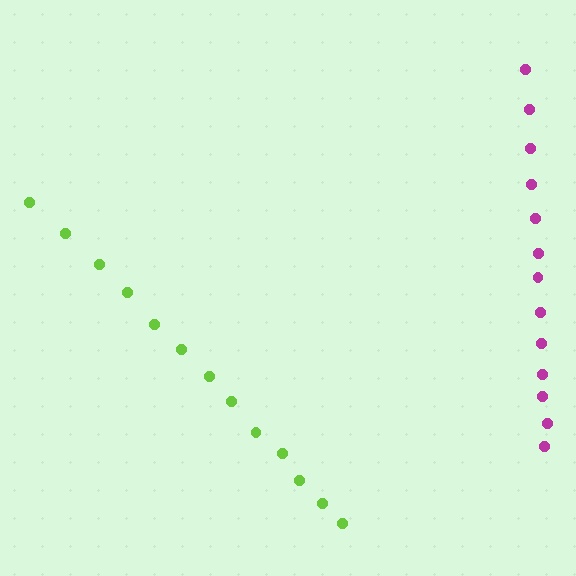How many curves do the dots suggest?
There are 2 distinct paths.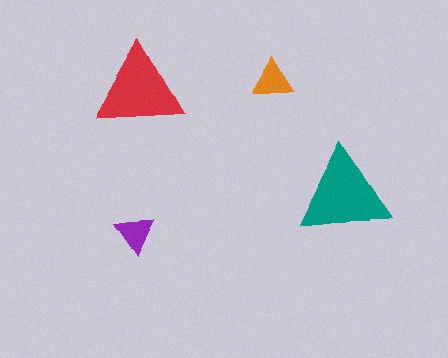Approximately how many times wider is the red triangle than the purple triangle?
About 2 times wider.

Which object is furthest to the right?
The teal triangle is rightmost.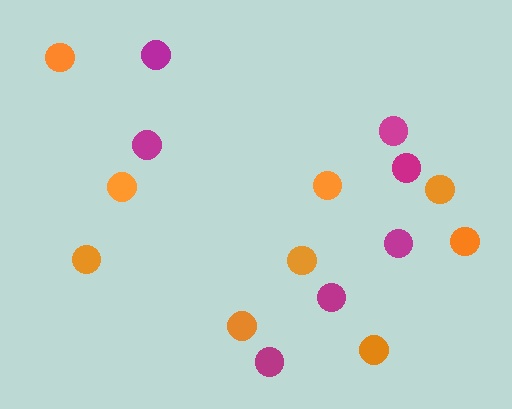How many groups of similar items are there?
There are 2 groups: one group of orange circles (9) and one group of magenta circles (7).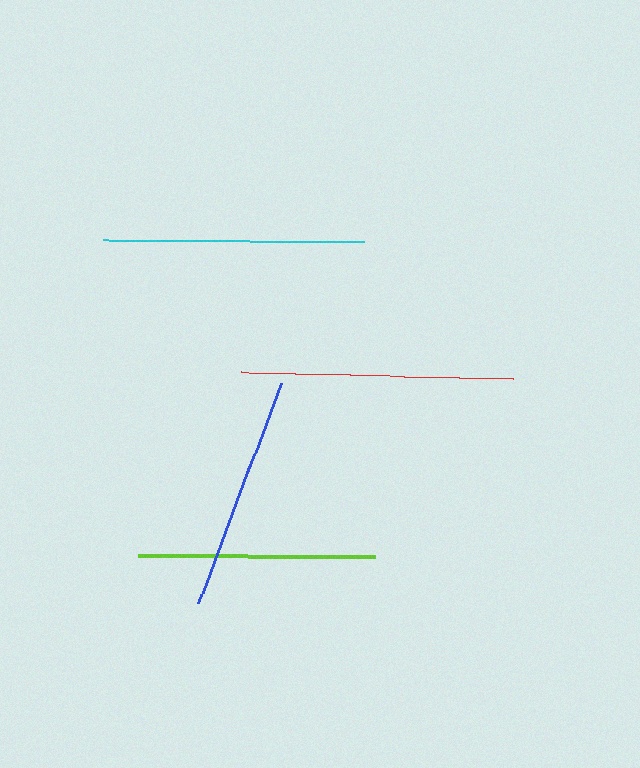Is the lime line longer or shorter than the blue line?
The lime line is longer than the blue line.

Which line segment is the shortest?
The blue line is the shortest at approximately 236 pixels.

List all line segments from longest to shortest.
From longest to shortest: red, cyan, lime, blue.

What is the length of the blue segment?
The blue segment is approximately 236 pixels long.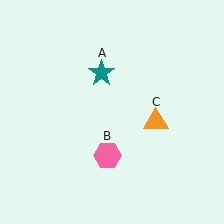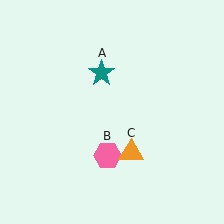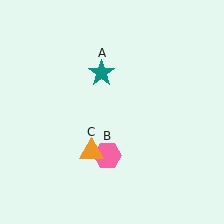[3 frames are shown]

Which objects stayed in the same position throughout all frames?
Teal star (object A) and pink hexagon (object B) remained stationary.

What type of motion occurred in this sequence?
The orange triangle (object C) rotated clockwise around the center of the scene.